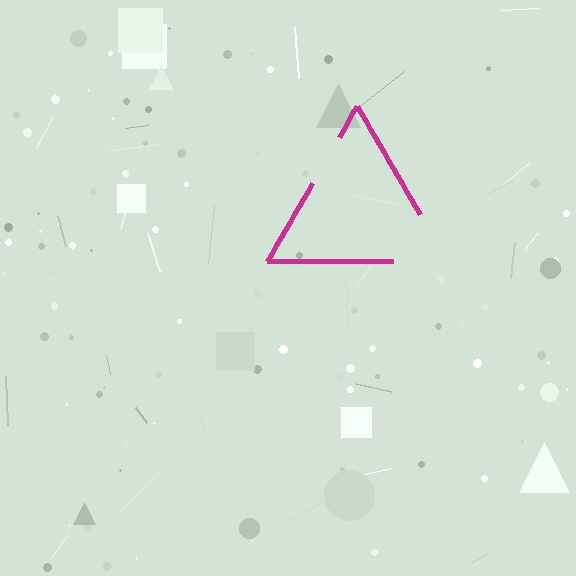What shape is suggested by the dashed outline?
The dashed outline suggests a triangle.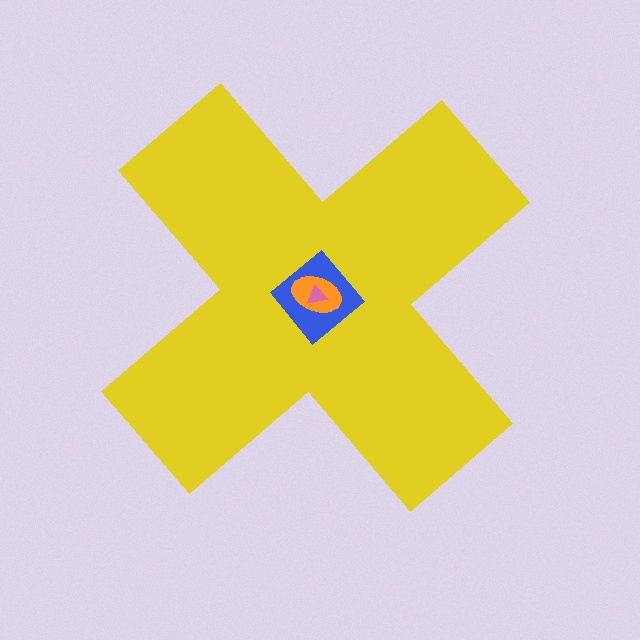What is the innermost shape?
The pink triangle.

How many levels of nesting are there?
4.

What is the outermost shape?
The yellow cross.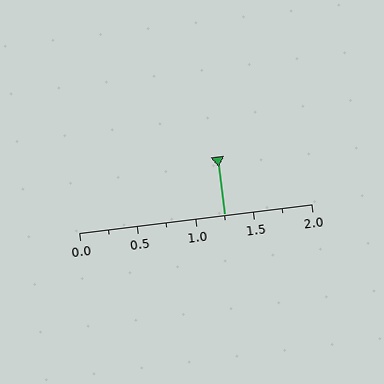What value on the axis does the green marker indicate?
The marker indicates approximately 1.25.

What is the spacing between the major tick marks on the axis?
The major ticks are spaced 0.5 apart.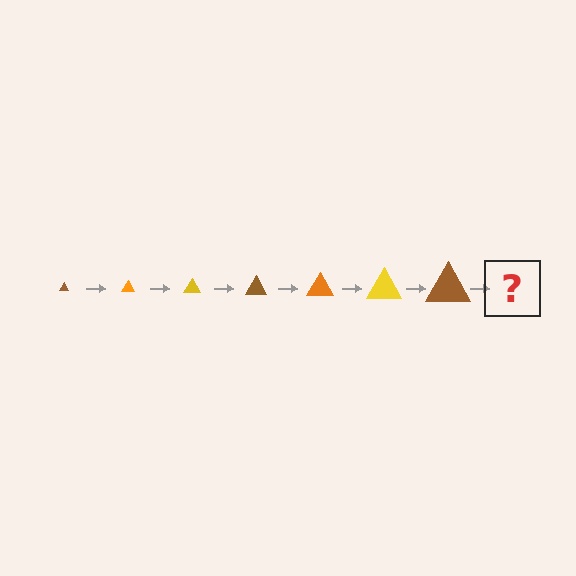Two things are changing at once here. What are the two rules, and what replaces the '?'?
The two rules are that the triangle grows larger each step and the color cycles through brown, orange, and yellow. The '?' should be an orange triangle, larger than the previous one.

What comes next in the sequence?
The next element should be an orange triangle, larger than the previous one.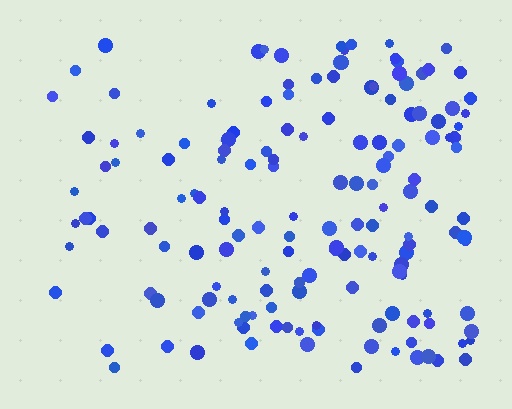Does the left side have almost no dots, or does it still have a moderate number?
Still a moderate number, just noticeably fewer than the right.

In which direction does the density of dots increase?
From left to right, with the right side densest.